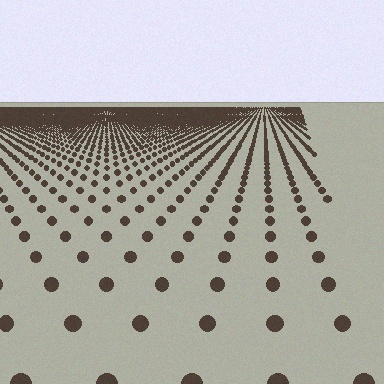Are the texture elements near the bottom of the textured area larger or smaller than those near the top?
Larger. Near the bottom, elements are closer to the viewer and appear at a bigger on-screen size.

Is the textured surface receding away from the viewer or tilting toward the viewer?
The surface is receding away from the viewer. Texture elements get smaller and denser toward the top.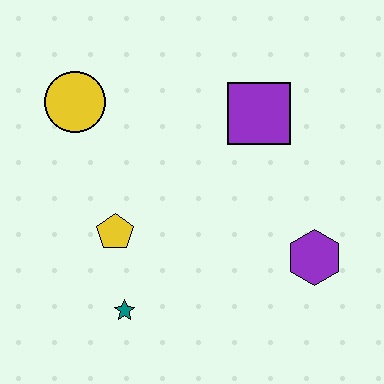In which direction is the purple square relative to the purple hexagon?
The purple square is above the purple hexagon.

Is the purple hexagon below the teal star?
No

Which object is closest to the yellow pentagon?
The teal star is closest to the yellow pentagon.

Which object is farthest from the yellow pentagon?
The purple hexagon is farthest from the yellow pentagon.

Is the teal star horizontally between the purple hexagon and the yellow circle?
Yes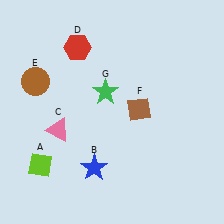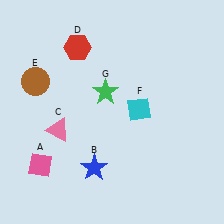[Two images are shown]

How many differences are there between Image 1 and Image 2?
There are 2 differences between the two images.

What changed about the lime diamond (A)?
In Image 1, A is lime. In Image 2, it changed to pink.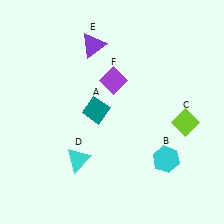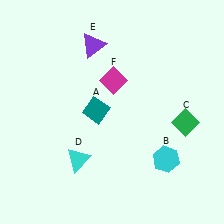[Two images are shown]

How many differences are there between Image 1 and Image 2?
There are 2 differences between the two images.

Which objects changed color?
C changed from lime to green. F changed from purple to magenta.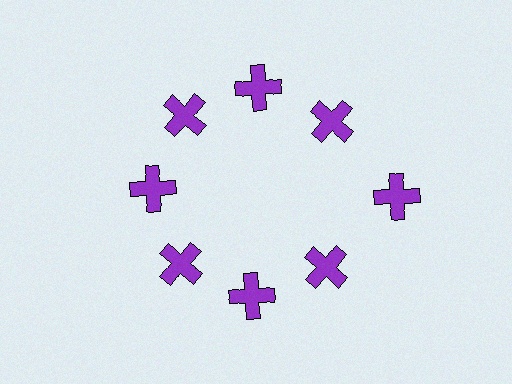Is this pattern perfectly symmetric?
No. The 8 purple crosses are arranged in a ring, but one element near the 3 o'clock position is pushed outward from the center, breaking the 8-fold rotational symmetry.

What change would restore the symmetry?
The symmetry would be restored by moving it inward, back onto the ring so that all 8 crosses sit at equal angles and equal distance from the center.